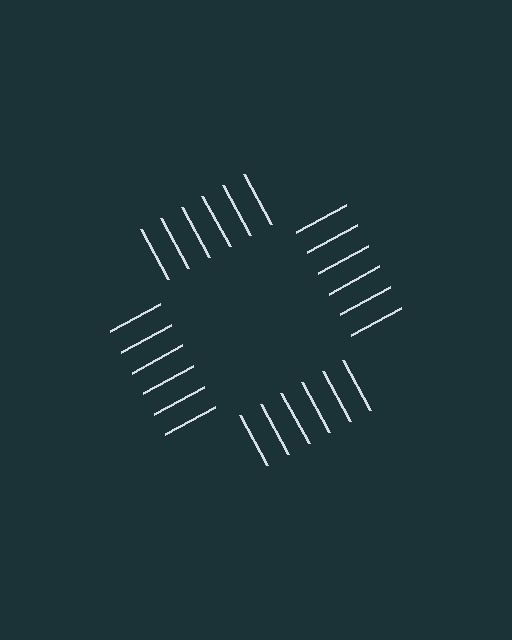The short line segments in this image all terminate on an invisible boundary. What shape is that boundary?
An illusory square — the line segments terminate on its edges but no continuous stroke is drawn.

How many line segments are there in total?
24 — 6 along each of the 4 edges.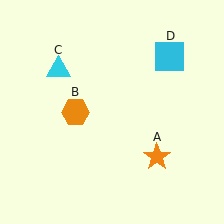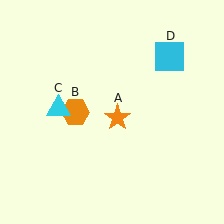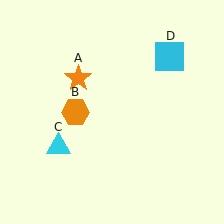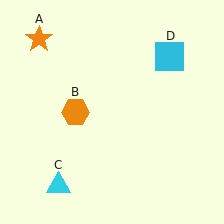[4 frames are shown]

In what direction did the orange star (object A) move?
The orange star (object A) moved up and to the left.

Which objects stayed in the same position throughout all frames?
Orange hexagon (object B) and cyan square (object D) remained stationary.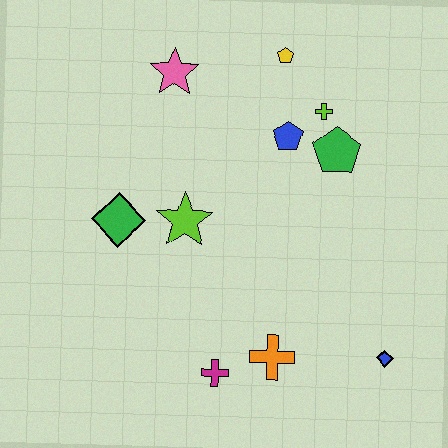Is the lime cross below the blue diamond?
No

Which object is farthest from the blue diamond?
The pink star is farthest from the blue diamond.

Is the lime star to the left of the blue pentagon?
Yes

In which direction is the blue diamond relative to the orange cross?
The blue diamond is to the right of the orange cross.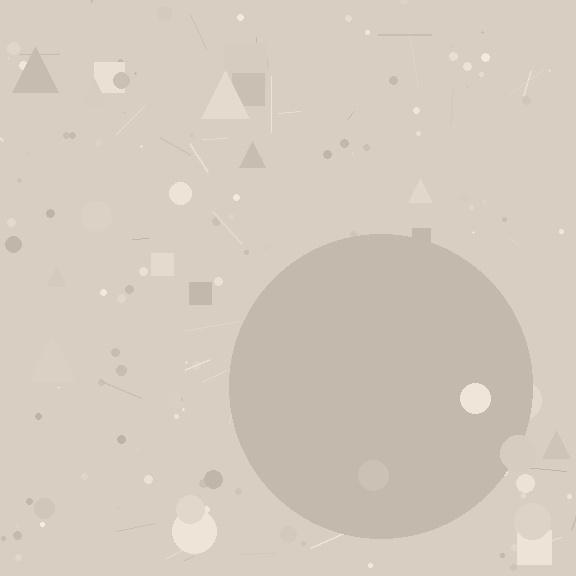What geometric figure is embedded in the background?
A circle is embedded in the background.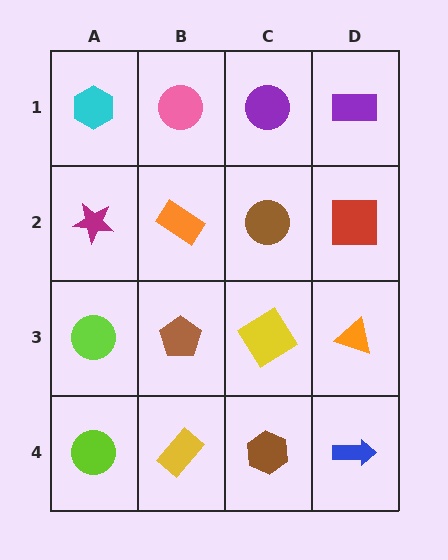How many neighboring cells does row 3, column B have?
4.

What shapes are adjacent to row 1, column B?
An orange rectangle (row 2, column B), a cyan hexagon (row 1, column A), a purple circle (row 1, column C).